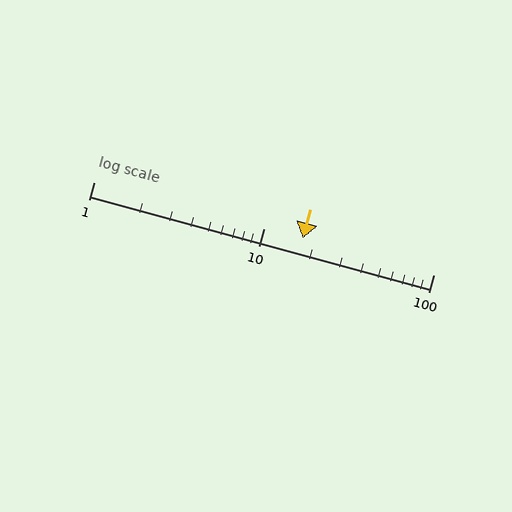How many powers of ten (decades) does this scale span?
The scale spans 2 decades, from 1 to 100.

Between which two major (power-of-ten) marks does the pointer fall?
The pointer is between 10 and 100.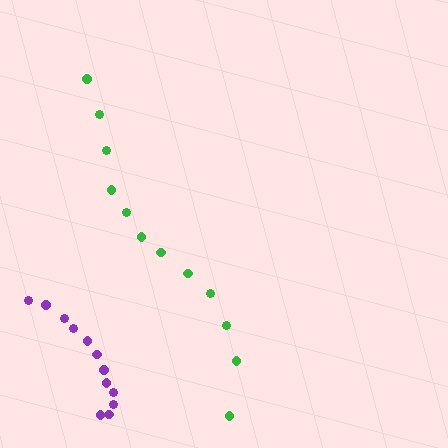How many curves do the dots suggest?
There are 2 distinct paths.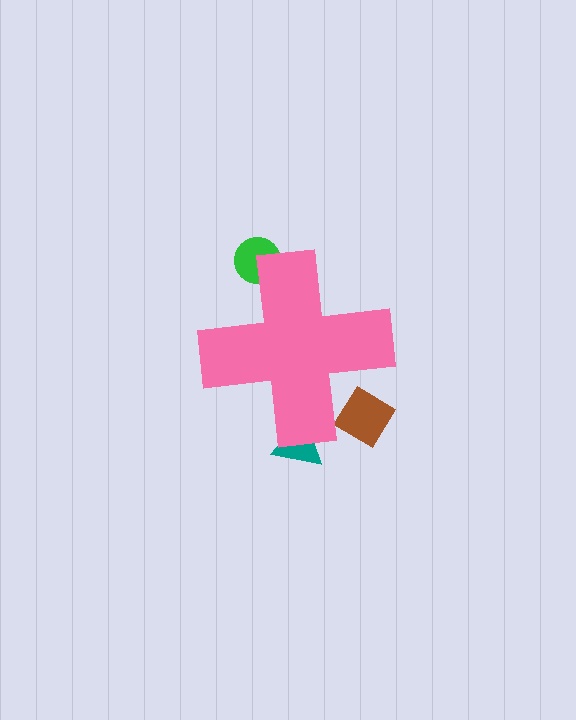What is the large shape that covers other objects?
A pink cross.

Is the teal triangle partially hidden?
Yes, the teal triangle is partially hidden behind the pink cross.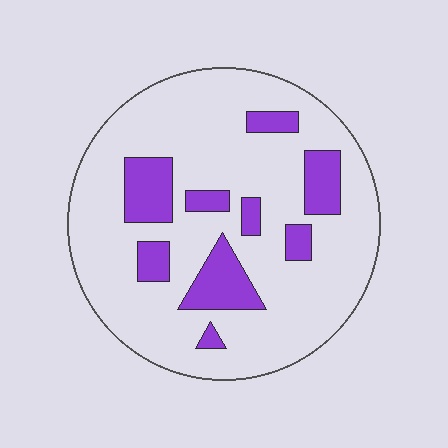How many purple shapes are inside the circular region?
9.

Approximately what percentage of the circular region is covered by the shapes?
Approximately 20%.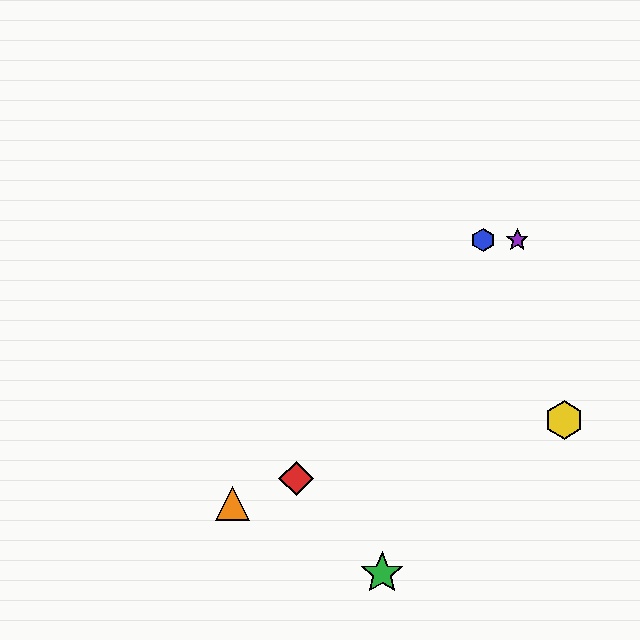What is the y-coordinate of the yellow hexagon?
The yellow hexagon is at y≈420.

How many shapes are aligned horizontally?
2 shapes (the blue hexagon, the purple star) are aligned horizontally.